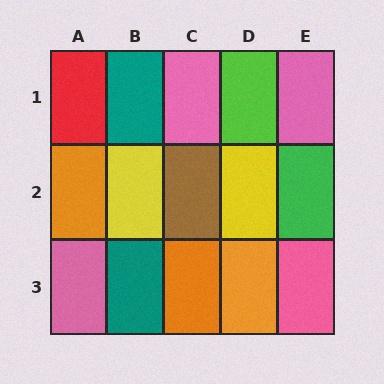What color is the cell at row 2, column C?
Brown.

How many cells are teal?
2 cells are teal.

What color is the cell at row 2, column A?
Orange.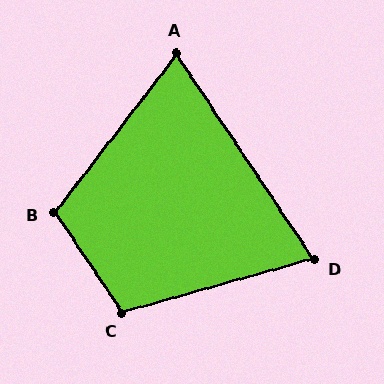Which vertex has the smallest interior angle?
A, at approximately 71 degrees.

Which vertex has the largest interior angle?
C, at approximately 109 degrees.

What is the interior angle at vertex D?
Approximately 72 degrees (acute).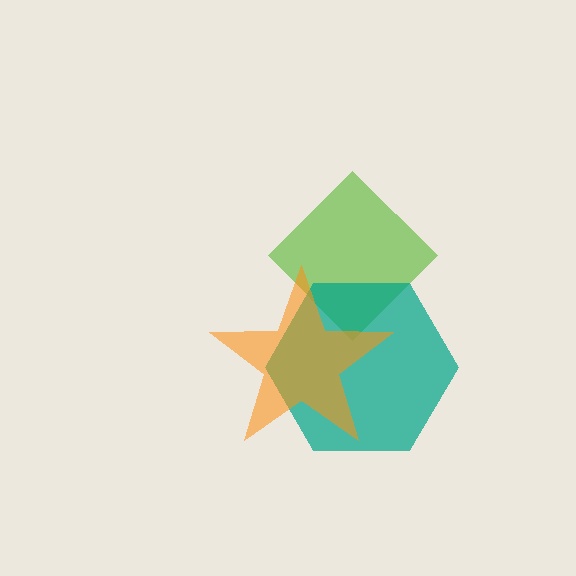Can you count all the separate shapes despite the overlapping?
Yes, there are 3 separate shapes.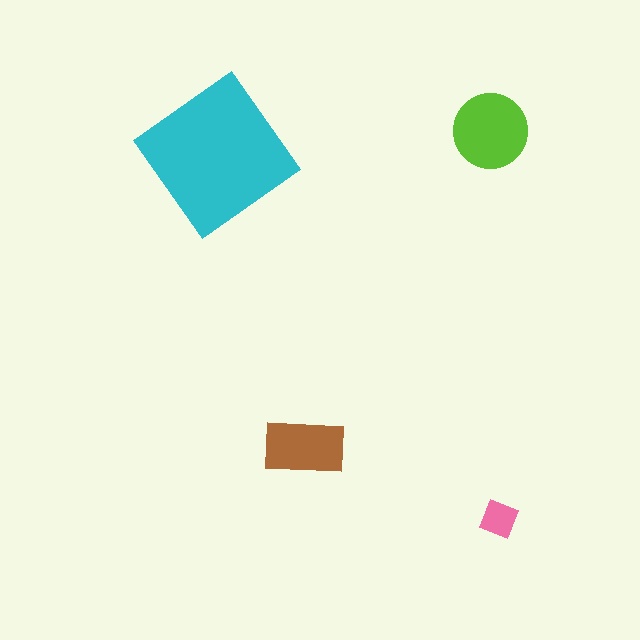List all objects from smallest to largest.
The pink diamond, the brown rectangle, the lime circle, the cyan diamond.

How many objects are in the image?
There are 4 objects in the image.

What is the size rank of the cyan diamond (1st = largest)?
1st.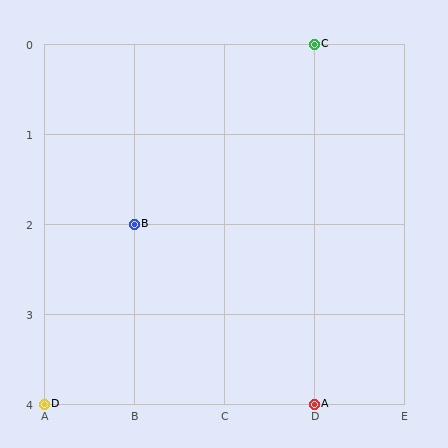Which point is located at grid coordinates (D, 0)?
Point C is at (D, 0).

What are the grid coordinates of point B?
Point B is at grid coordinates (B, 2).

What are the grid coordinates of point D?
Point D is at grid coordinates (A, 4).